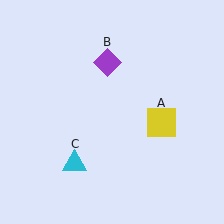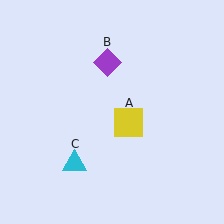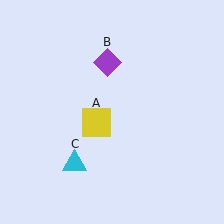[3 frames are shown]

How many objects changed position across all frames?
1 object changed position: yellow square (object A).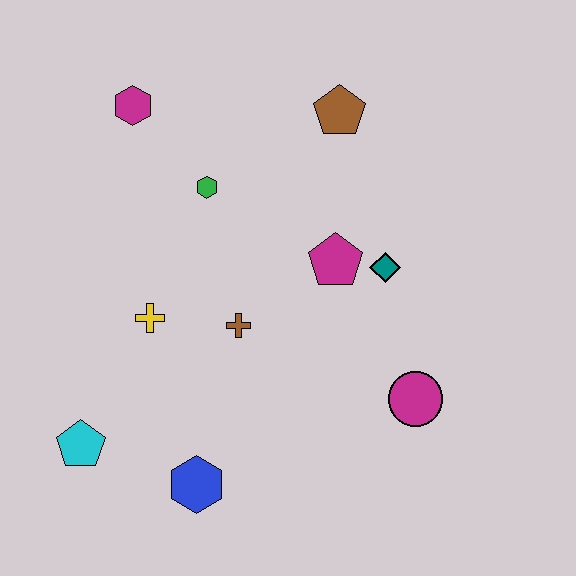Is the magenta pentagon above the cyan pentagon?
Yes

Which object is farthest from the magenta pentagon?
The cyan pentagon is farthest from the magenta pentagon.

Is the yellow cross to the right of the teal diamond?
No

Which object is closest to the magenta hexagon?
The green hexagon is closest to the magenta hexagon.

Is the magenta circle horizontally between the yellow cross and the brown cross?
No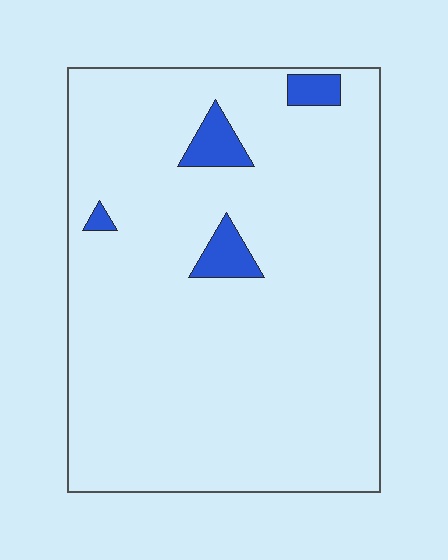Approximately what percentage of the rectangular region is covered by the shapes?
Approximately 5%.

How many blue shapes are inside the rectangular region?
4.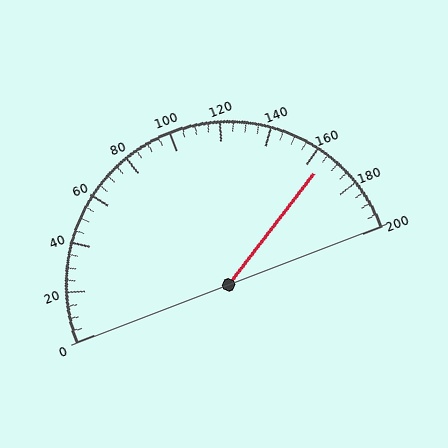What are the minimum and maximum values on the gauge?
The gauge ranges from 0 to 200.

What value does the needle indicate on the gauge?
The needle indicates approximately 165.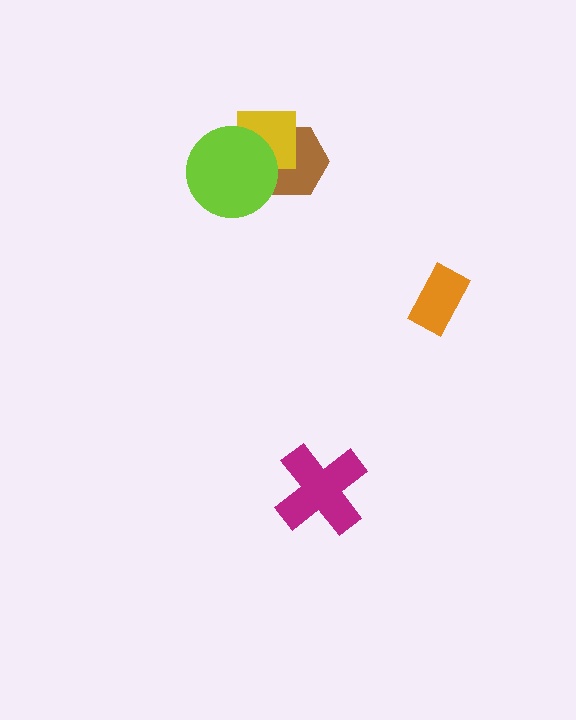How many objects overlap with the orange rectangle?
0 objects overlap with the orange rectangle.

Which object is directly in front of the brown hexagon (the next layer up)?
The yellow square is directly in front of the brown hexagon.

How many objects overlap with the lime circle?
2 objects overlap with the lime circle.